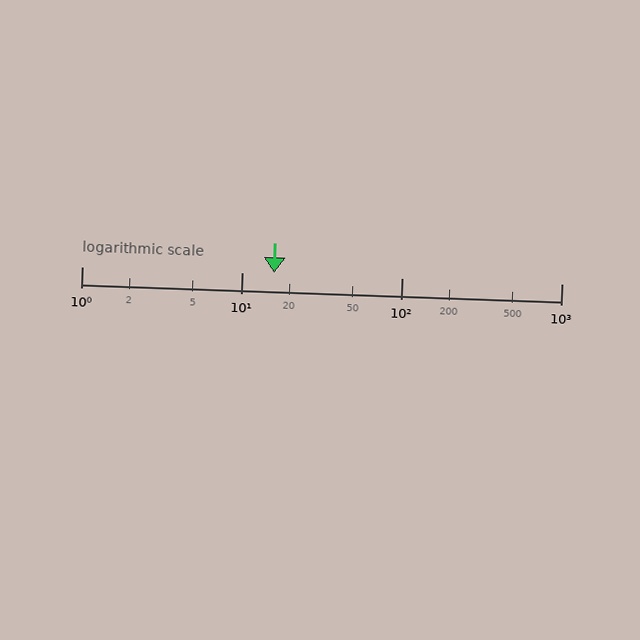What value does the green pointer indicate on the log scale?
The pointer indicates approximately 16.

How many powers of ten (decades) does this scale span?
The scale spans 3 decades, from 1 to 1000.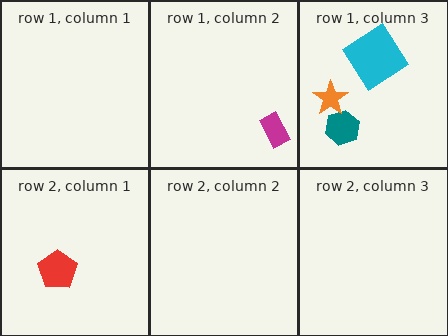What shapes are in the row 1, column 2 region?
The magenta rectangle.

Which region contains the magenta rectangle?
The row 1, column 2 region.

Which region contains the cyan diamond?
The row 1, column 3 region.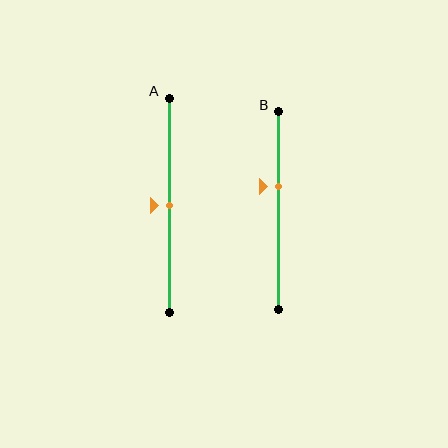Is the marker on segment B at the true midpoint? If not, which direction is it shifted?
No, the marker on segment B is shifted upward by about 12% of the segment length.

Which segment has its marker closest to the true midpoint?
Segment A has its marker closest to the true midpoint.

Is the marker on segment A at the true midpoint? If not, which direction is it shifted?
Yes, the marker on segment A is at the true midpoint.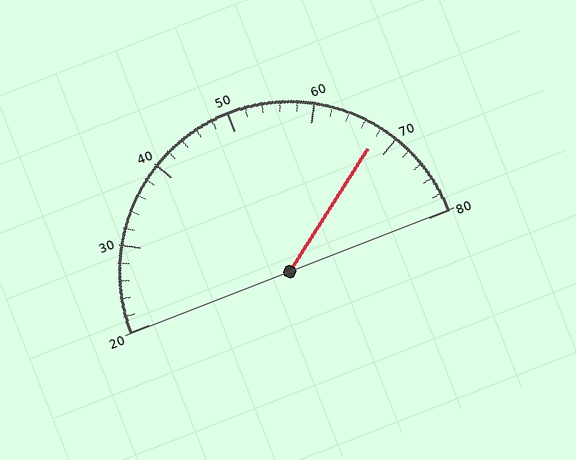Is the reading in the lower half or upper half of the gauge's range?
The reading is in the upper half of the range (20 to 80).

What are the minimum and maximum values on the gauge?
The gauge ranges from 20 to 80.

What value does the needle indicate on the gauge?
The needle indicates approximately 68.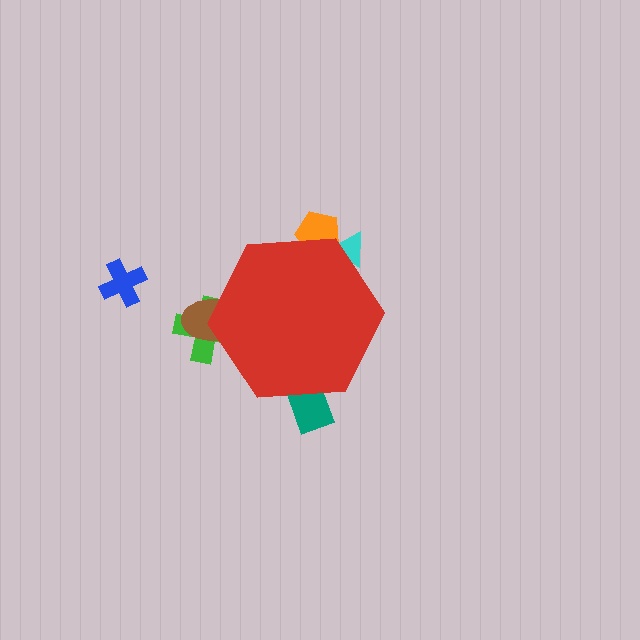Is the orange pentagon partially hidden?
Yes, the orange pentagon is partially hidden behind the red hexagon.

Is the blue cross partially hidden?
No, the blue cross is fully visible.